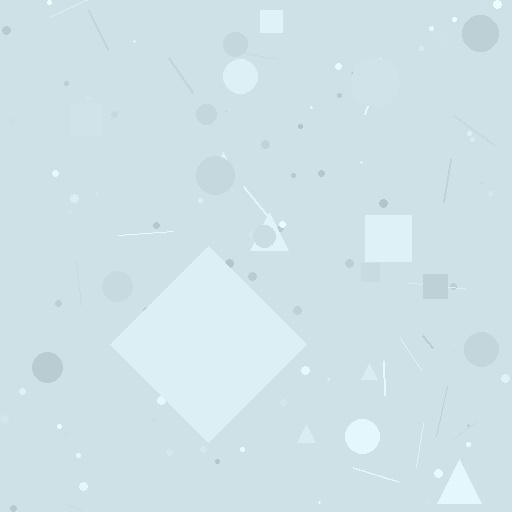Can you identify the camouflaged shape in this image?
The camouflaged shape is a diamond.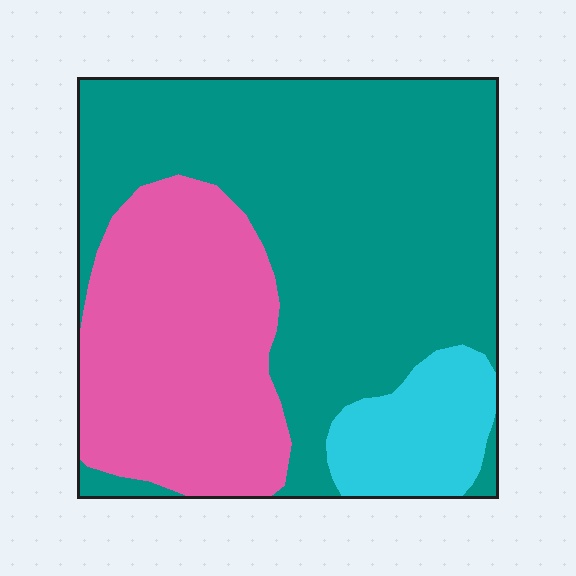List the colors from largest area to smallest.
From largest to smallest: teal, pink, cyan.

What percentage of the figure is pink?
Pink takes up about one third (1/3) of the figure.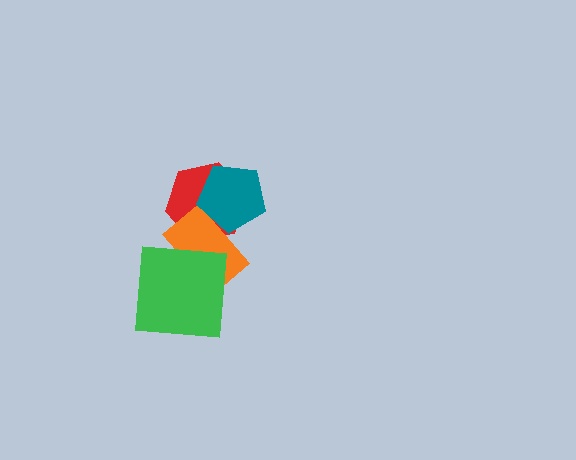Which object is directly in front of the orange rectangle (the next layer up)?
The teal pentagon is directly in front of the orange rectangle.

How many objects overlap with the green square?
1 object overlaps with the green square.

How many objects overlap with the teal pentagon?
2 objects overlap with the teal pentagon.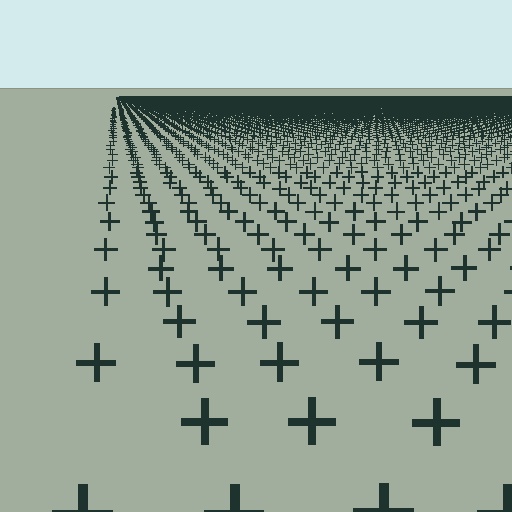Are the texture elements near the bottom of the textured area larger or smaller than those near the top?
Larger. Near the bottom, elements are closer to the viewer and appear at a bigger on-screen size.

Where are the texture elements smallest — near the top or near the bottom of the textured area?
Near the top.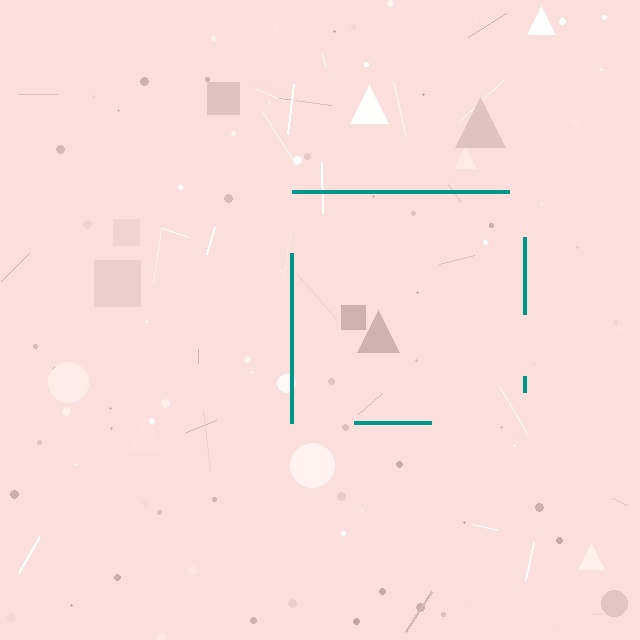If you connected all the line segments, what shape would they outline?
They would outline a square.